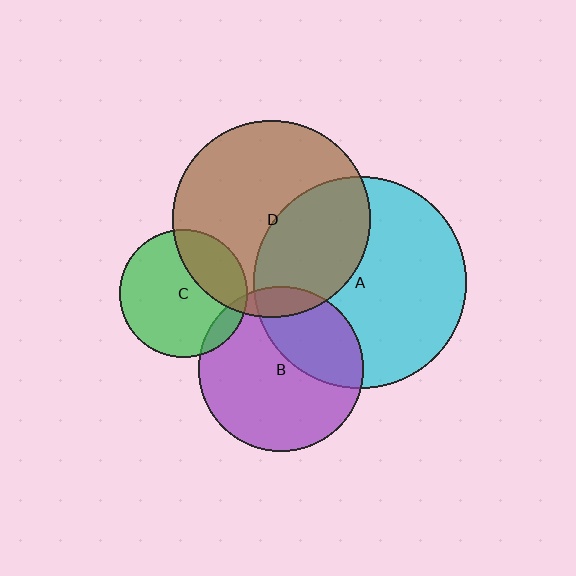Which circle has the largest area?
Circle A (cyan).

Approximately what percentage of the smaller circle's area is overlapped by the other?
Approximately 35%.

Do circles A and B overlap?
Yes.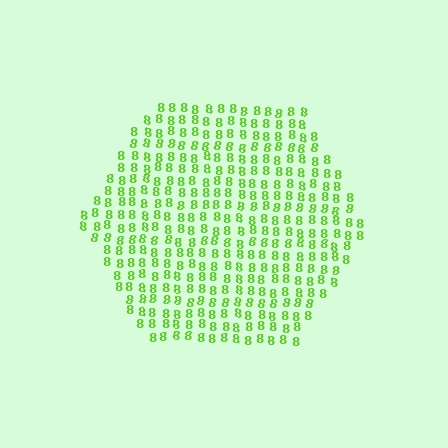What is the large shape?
The large shape is a hexagon.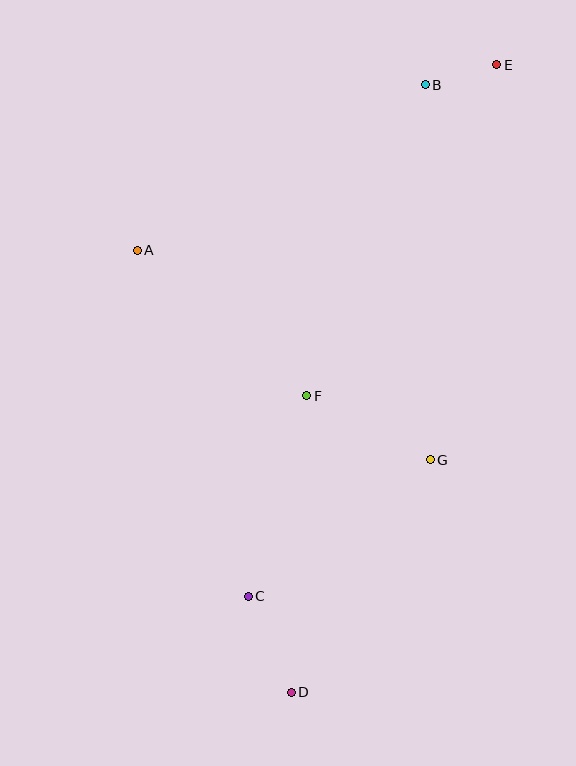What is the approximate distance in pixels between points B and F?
The distance between B and F is approximately 333 pixels.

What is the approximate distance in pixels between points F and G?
The distance between F and G is approximately 140 pixels.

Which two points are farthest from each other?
Points D and E are farthest from each other.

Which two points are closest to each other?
Points B and E are closest to each other.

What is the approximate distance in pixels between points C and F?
The distance between C and F is approximately 209 pixels.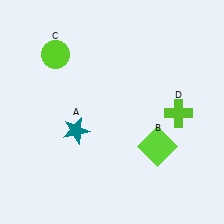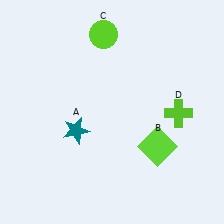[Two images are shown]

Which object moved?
The lime circle (C) moved right.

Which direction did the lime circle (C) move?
The lime circle (C) moved right.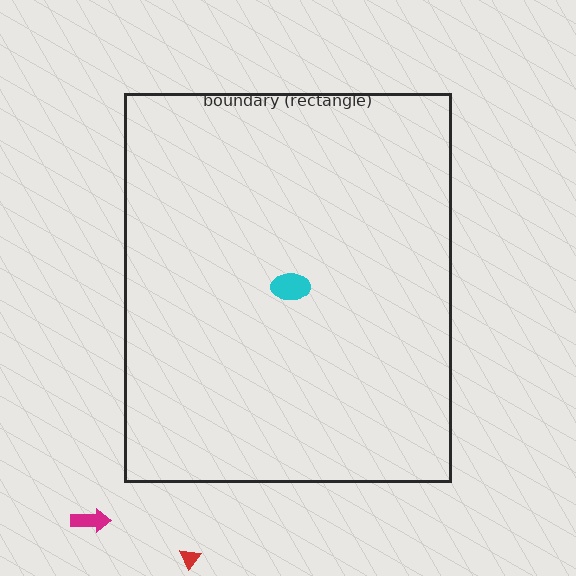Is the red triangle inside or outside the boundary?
Outside.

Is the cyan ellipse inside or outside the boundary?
Inside.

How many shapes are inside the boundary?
1 inside, 2 outside.